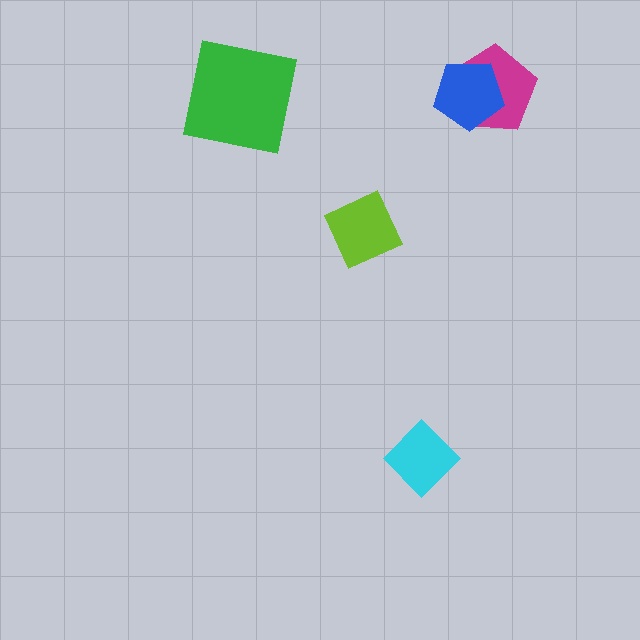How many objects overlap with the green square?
0 objects overlap with the green square.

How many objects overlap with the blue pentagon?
1 object overlaps with the blue pentagon.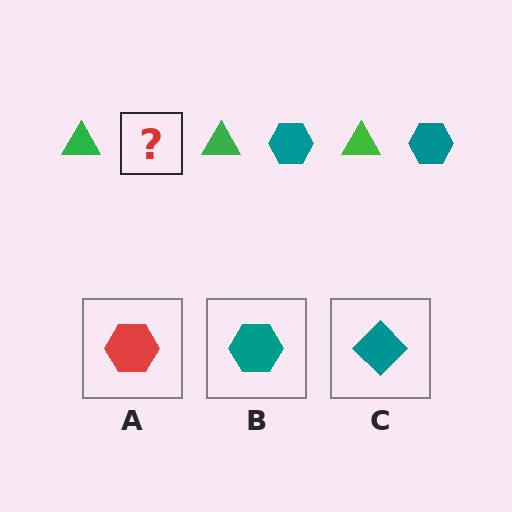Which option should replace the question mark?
Option B.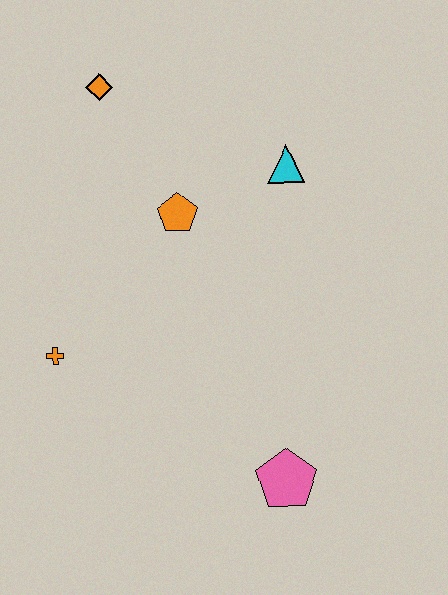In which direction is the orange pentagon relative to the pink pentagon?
The orange pentagon is above the pink pentagon.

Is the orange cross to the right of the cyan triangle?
No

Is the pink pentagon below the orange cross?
Yes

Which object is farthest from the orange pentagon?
The pink pentagon is farthest from the orange pentagon.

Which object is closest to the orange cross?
The orange pentagon is closest to the orange cross.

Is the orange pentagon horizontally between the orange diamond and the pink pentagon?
Yes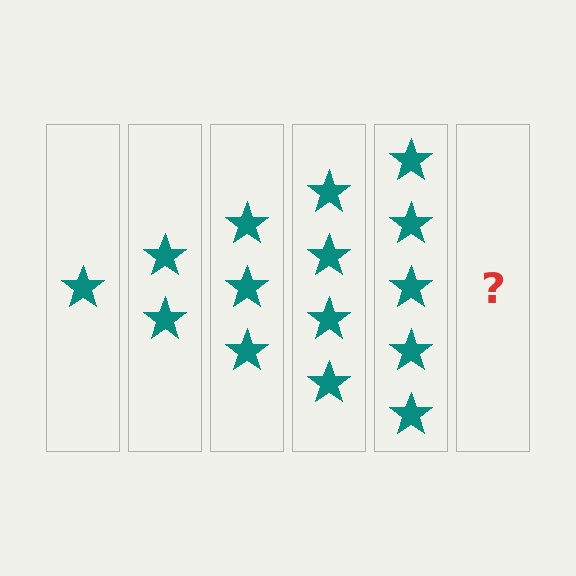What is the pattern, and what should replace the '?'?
The pattern is that each step adds one more star. The '?' should be 6 stars.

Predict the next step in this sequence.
The next step is 6 stars.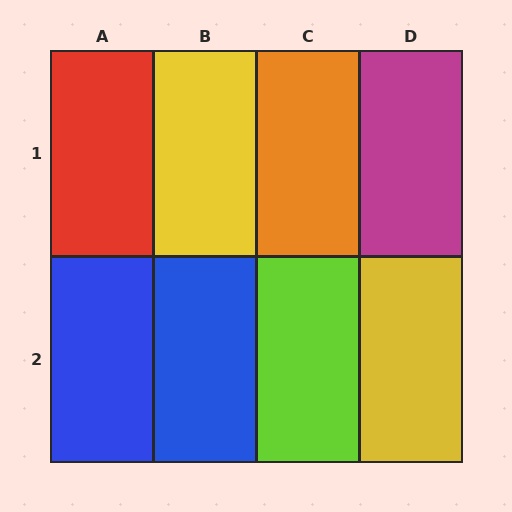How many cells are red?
1 cell is red.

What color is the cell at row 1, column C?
Orange.